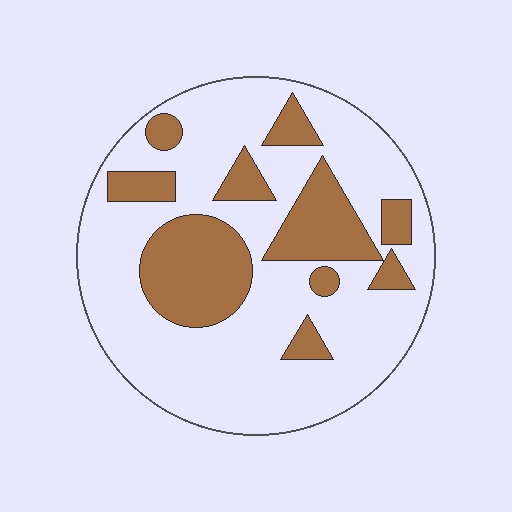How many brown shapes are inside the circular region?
10.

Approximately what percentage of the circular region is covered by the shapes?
Approximately 30%.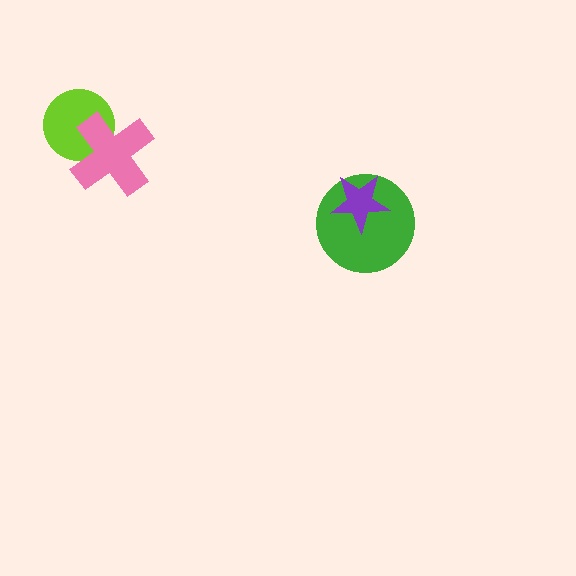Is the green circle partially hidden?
Yes, it is partially covered by another shape.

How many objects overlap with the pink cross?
1 object overlaps with the pink cross.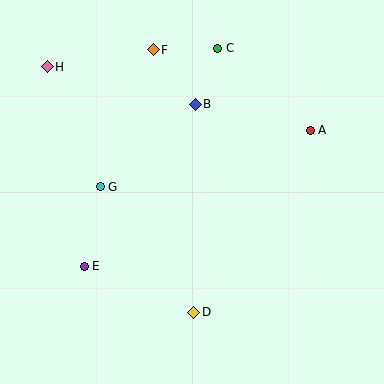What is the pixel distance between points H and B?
The distance between H and B is 153 pixels.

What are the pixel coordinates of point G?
Point G is at (100, 187).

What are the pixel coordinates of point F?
Point F is at (153, 50).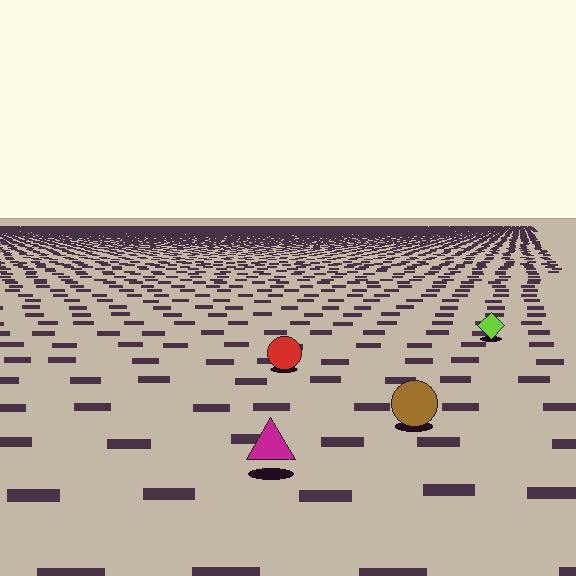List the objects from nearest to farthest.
From nearest to farthest: the magenta triangle, the brown circle, the red circle, the lime diamond.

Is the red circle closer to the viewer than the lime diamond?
Yes. The red circle is closer — you can tell from the texture gradient: the ground texture is coarser near it.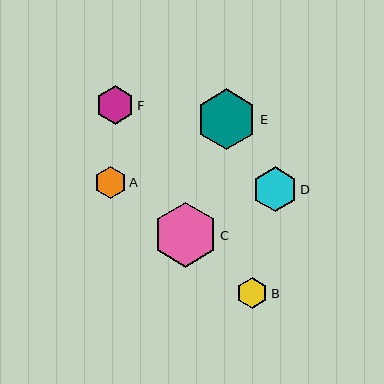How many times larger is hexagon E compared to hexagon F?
Hexagon E is approximately 1.6 times the size of hexagon F.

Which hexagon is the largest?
Hexagon C is the largest with a size of approximately 65 pixels.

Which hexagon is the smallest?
Hexagon B is the smallest with a size of approximately 31 pixels.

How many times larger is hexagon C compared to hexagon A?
Hexagon C is approximately 2.0 times the size of hexagon A.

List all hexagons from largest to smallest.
From largest to smallest: C, E, D, F, A, B.